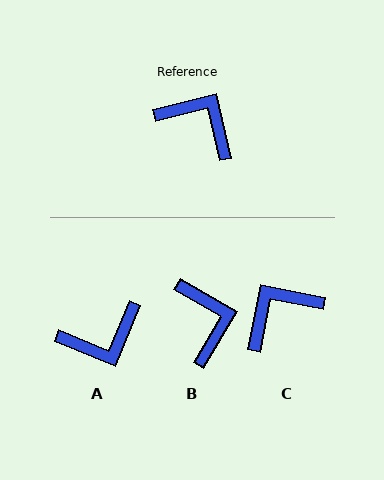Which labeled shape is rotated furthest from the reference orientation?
A, about 126 degrees away.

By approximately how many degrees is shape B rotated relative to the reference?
Approximately 44 degrees clockwise.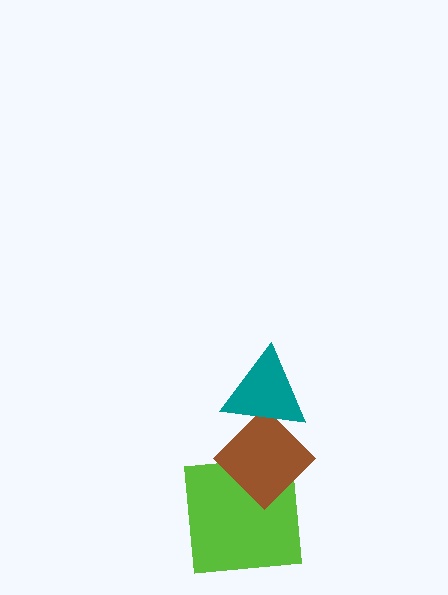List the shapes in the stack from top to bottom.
From top to bottom: the teal triangle, the brown diamond, the lime square.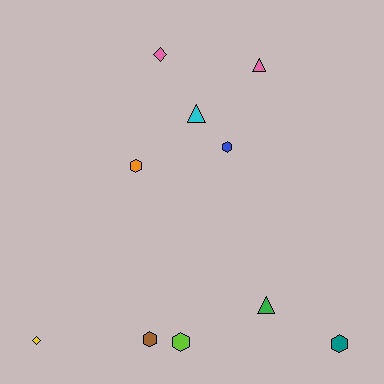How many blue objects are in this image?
There is 1 blue object.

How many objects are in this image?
There are 10 objects.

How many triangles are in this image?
There are 3 triangles.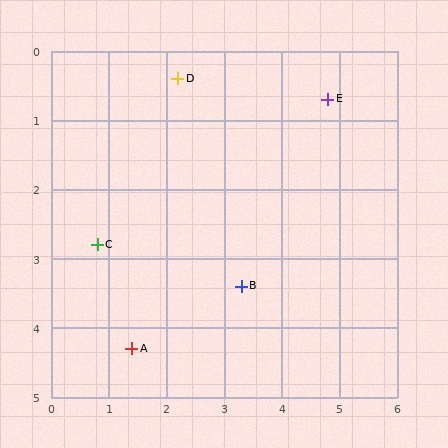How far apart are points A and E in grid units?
Points A and E are about 5.0 grid units apart.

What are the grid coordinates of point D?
Point D is at approximately (2.2, 0.4).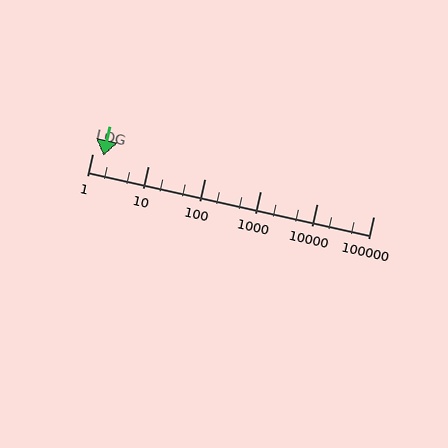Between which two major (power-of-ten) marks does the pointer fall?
The pointer is between 1 and 10.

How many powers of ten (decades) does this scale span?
The scale spans 5 decades, from 1 to 100000.